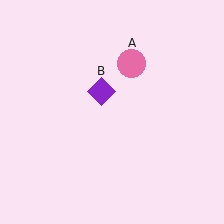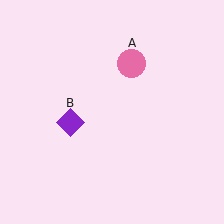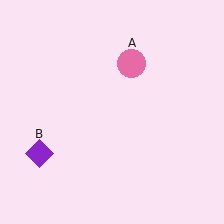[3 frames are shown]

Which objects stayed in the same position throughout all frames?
Pink circle (object A) remained stationary.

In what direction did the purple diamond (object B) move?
The purple diamond (object B) moved down and to the left.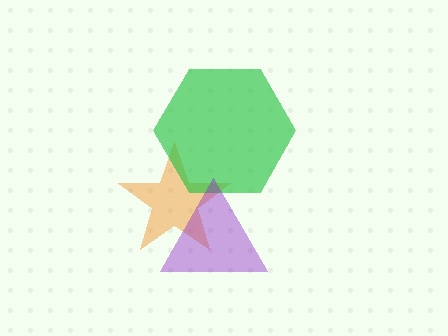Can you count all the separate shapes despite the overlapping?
Yes, there are 3 separate shapes.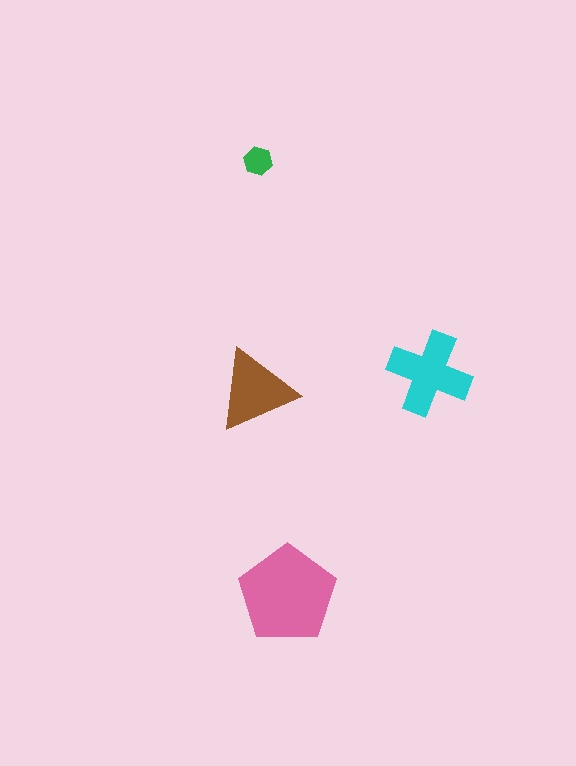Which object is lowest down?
The pink pentagon is bottommost.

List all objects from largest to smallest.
The pink pentagon, the cyan cross, the brown triangle, the green hexagon.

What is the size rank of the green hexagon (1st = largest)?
4th.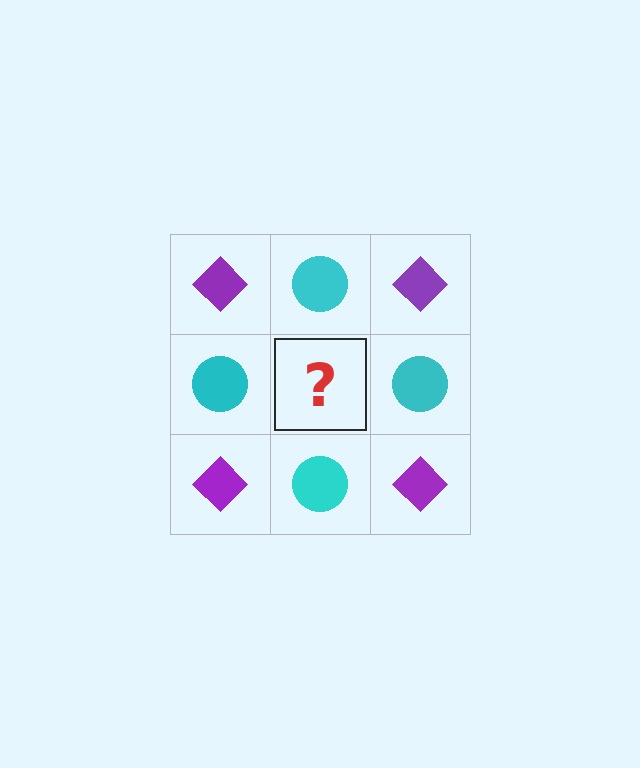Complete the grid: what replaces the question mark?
The question mark should be replaced with a purple diamond.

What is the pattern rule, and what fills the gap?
The rule is that it alternates purple diamond and cyan circle in a checkerboard pattern. The gap should be filled with a purple diamond.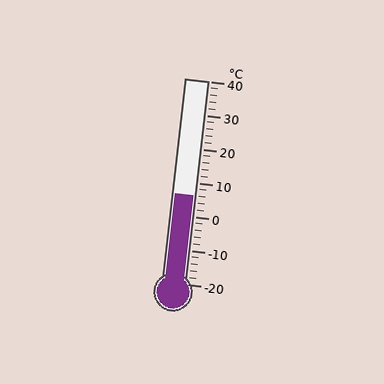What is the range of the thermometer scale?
The thermometer scale ranges from -20°C to 40°C.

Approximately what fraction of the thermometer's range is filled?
The thermometer is filled to approximately 45% of its range.